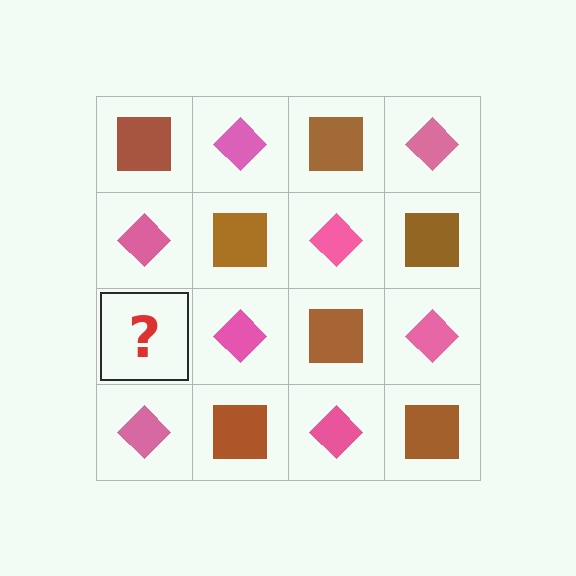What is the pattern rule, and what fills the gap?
The rule is that it alternates brown square and pink diamond in a checkerboard pattern. The gap should be filled with a brown square.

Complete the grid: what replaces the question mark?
The question mark should be replaced with a brown square.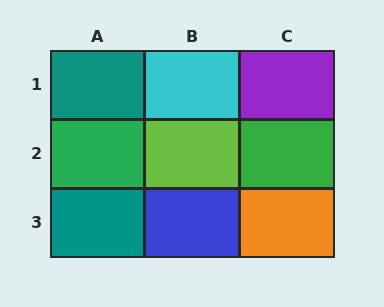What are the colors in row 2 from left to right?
Green, lime, green.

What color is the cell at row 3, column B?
Blue.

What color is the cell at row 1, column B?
Cyan.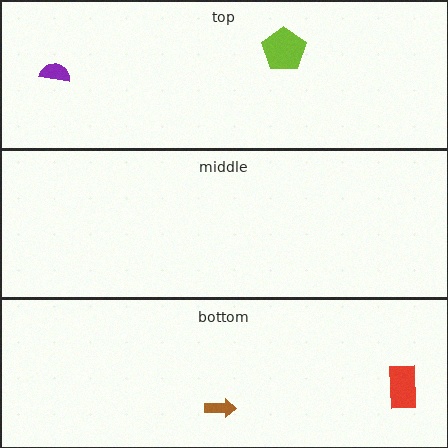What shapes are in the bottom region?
The red rectangle, the brown arrow.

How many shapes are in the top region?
2.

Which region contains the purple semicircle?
The top region.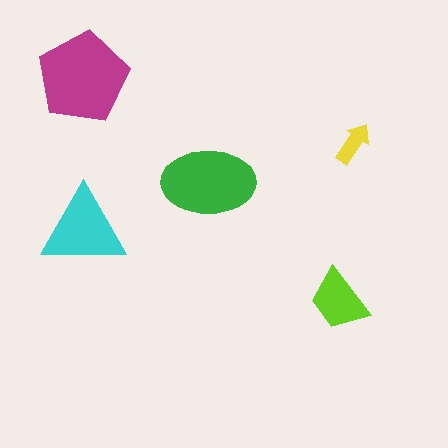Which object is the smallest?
The yellow arrow.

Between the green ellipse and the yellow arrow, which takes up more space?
The green ellipse.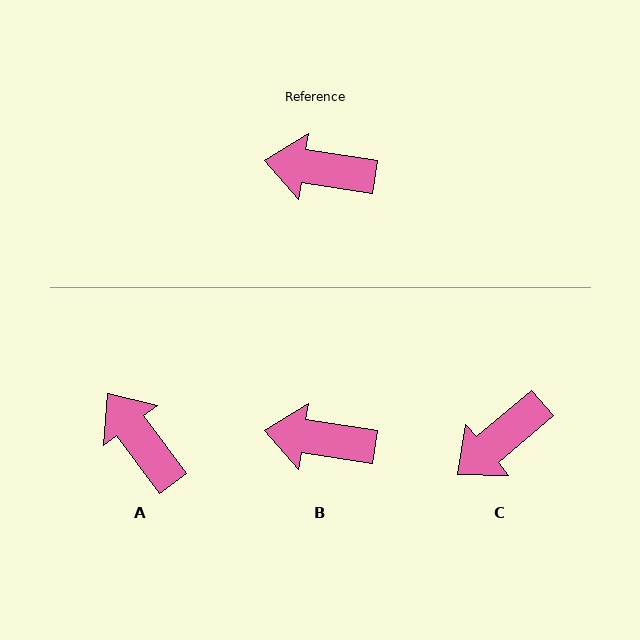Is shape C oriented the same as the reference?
No, it is off by about 49 degrees.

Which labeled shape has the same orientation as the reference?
B.